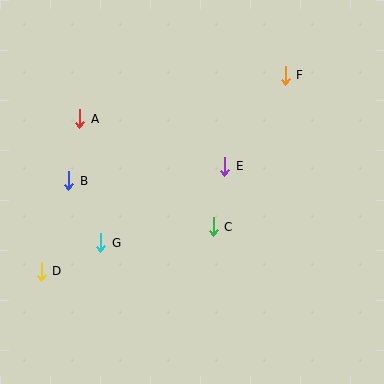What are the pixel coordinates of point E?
Point E is at (225, 166).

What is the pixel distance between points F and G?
The distance between F and G is 249 pixels.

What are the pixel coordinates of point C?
Point C is at (213, 227).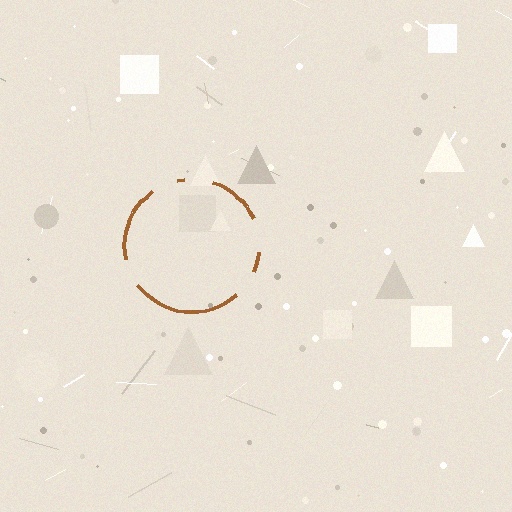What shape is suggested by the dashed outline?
The dashed outline suggests a circle.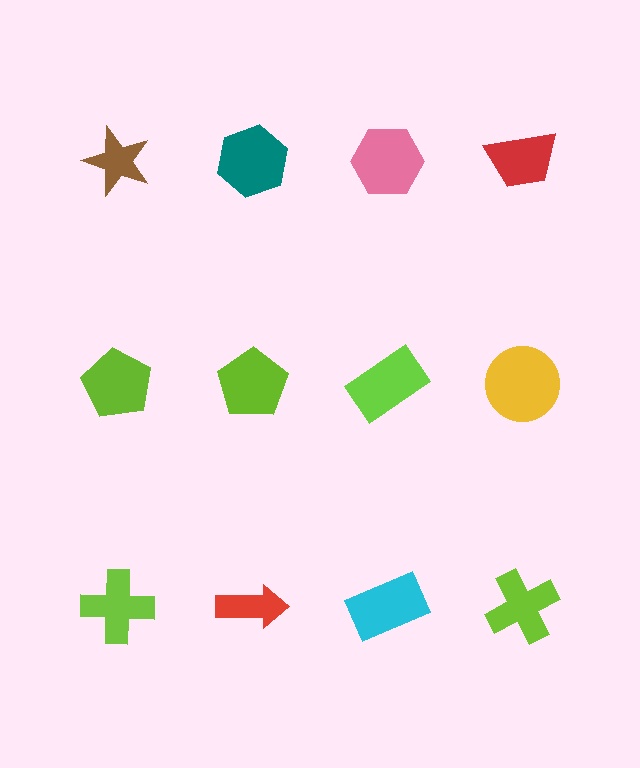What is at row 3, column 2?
A red arrow.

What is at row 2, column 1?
A lime pentagon.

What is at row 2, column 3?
A lime rectangle.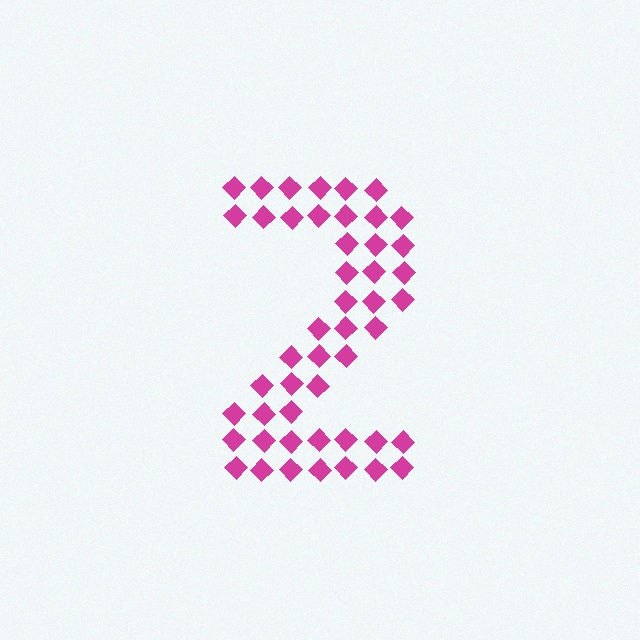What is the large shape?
The large shape is the digit 2.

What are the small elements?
The small elements are diamonds.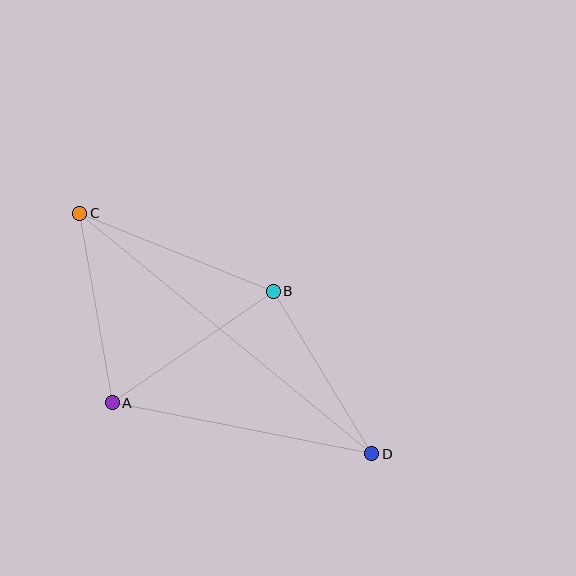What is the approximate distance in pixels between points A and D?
The distance between A and D is approximately 265 pixels.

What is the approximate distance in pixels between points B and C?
The distance between B and C is approximately 209 pixels.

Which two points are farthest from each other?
Points C and D are farthest from each other.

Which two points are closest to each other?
Points B and D are closest to each other.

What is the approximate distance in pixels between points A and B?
The distance between A and B is approximately 196 pixels.